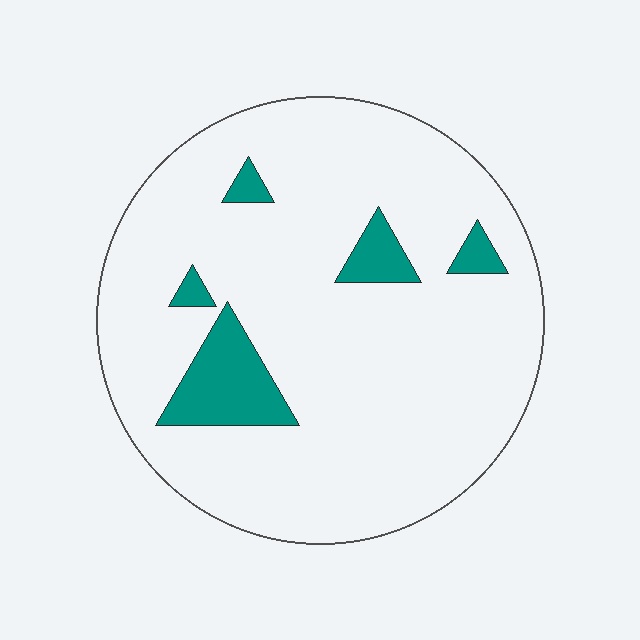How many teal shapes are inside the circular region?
5.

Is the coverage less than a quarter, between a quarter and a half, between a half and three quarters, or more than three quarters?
Less than a quarter.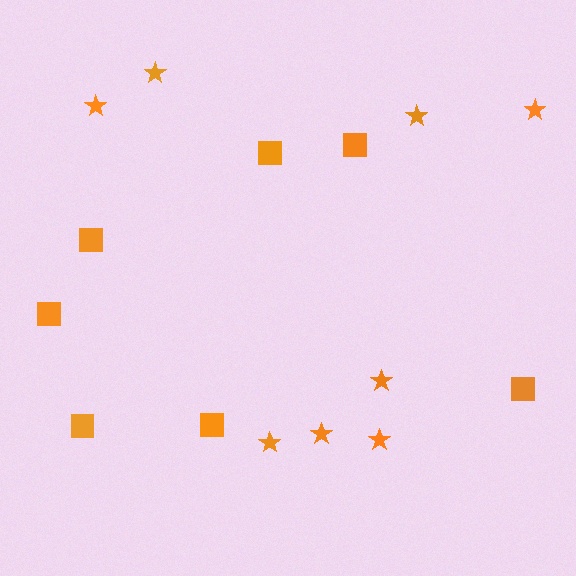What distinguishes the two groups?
There are 2 groups: one group of stars (8) and one group of squares (7).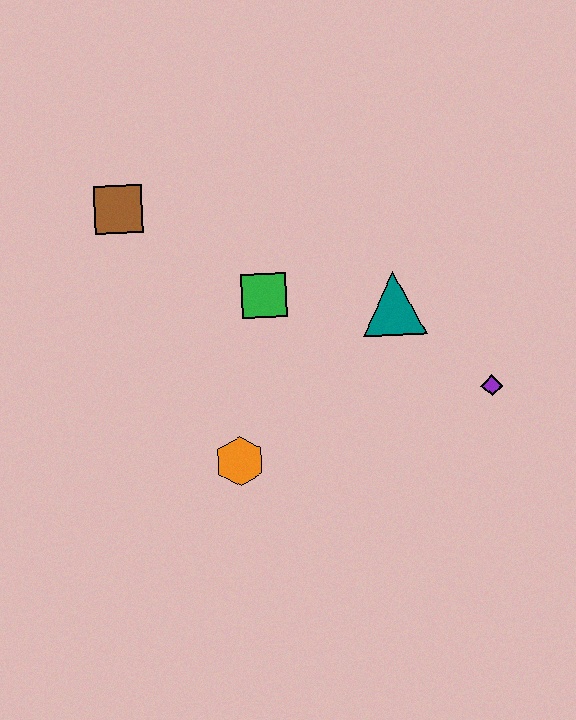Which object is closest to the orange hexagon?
The green square is closest to the orange hexagon.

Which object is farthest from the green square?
The purple diamond is farthest from the green square.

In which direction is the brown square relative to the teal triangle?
The brown square is to the left of the teal triangle.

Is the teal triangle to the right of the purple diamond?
No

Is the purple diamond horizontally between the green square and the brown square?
No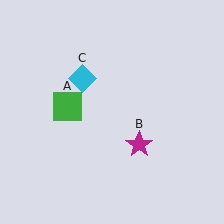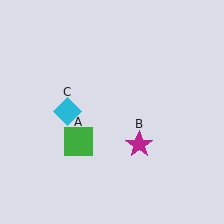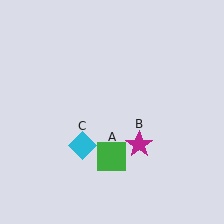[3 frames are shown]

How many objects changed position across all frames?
2 objects changed position: green square (object A), cyan diamond (object C).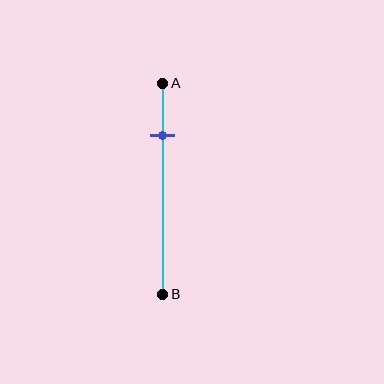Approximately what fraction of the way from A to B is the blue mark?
The blue mark is approximately 25% of the way from A to B.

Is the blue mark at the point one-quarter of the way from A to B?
Yes, the mark is approximately at the one-quarter point.